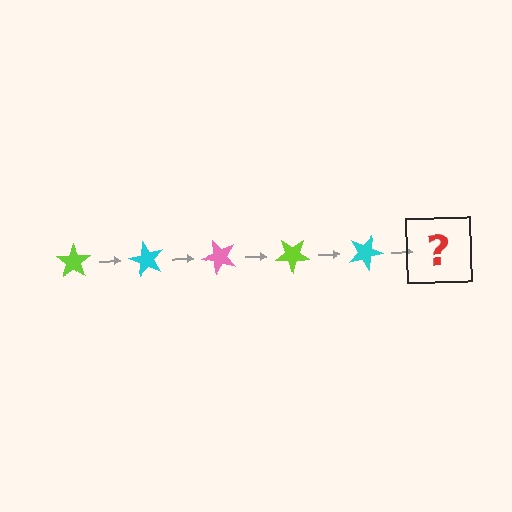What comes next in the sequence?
The next element should be a pink star, rotated 300 degrees from the start.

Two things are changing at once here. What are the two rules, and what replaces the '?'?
The two rules are that it rotates 60 degrees each step and the color cycles through lime, cyan, and pink. The '?' should be a pink star, rotated 300 degrees from the start.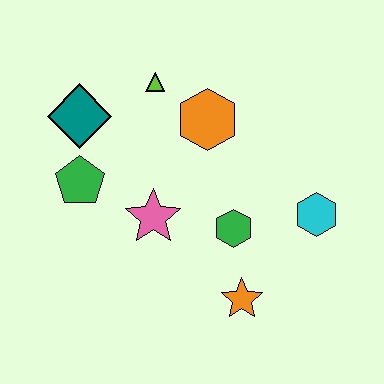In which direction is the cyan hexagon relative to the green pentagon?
The cyan hexagon is to the right of the green pentagon.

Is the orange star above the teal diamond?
No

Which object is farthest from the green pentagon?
The cyan hexagon is farthest from the green pentagon.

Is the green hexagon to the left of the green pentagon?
No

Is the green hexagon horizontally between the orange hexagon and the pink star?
No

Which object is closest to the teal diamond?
The green pentagon is closest to the teal diamond.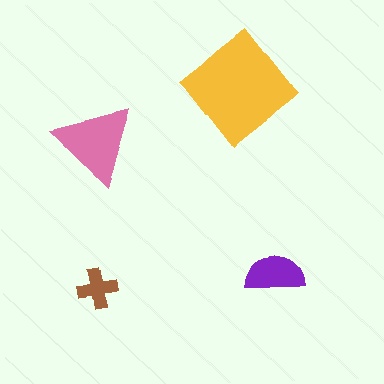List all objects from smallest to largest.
The brown cross, the purple semicircle, the pink triangle, the yellow diamond.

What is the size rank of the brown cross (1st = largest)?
4th.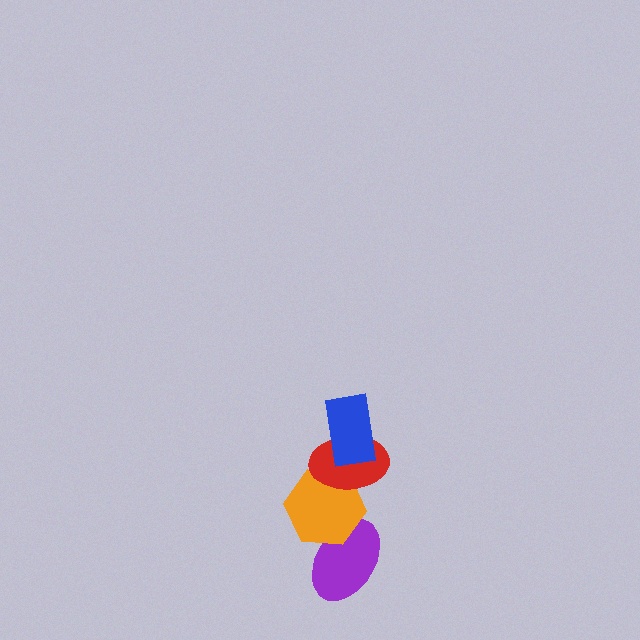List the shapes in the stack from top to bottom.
From top to bottom: the blue rectangle, the red ellipse, the orange hexagon, the purple ellipse.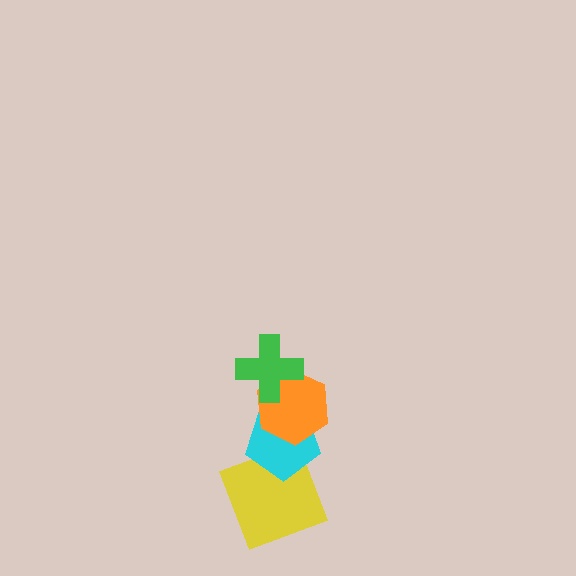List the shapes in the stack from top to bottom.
From top to bottom: the green cross, the orange hexagon, the cyan pentagon, the yellow square.